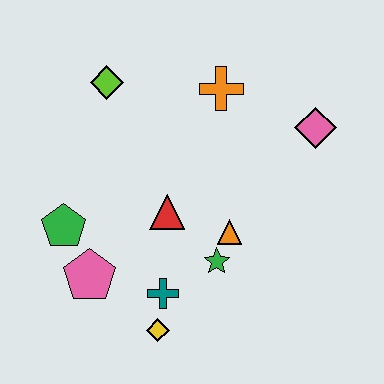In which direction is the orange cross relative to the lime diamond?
The orange cross is to the right of the lime diamond.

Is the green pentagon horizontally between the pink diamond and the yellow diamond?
No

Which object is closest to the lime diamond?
The orange cross is closest to the lime diamond.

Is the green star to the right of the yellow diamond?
Yes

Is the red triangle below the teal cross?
No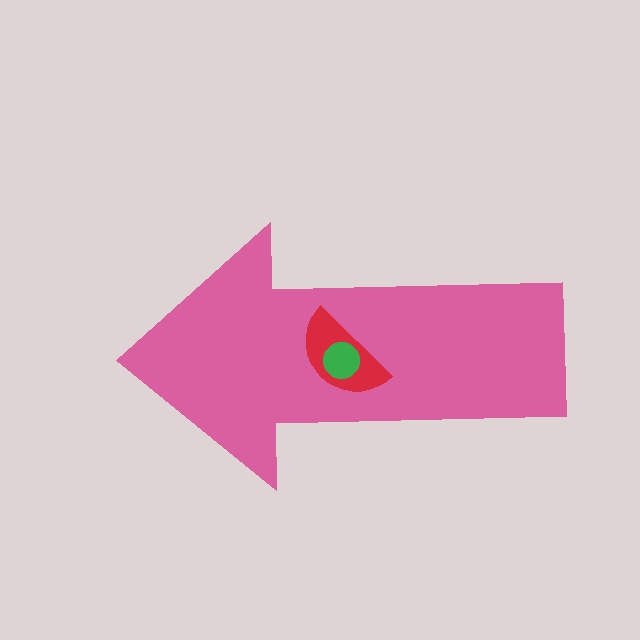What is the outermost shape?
The pink arrow.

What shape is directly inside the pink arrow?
The red semicircle.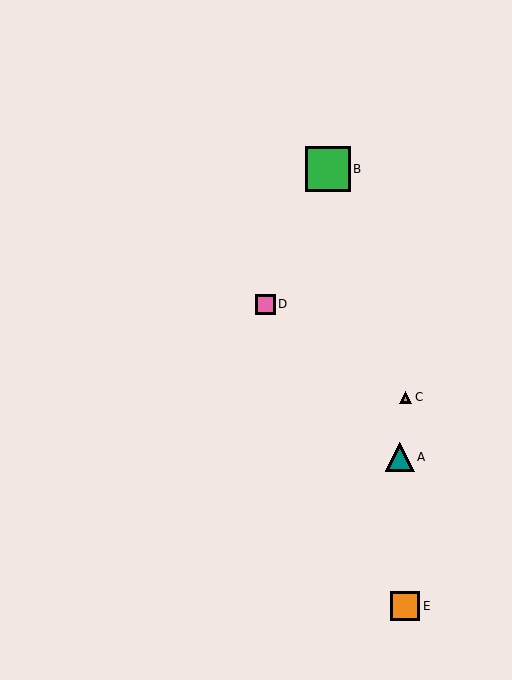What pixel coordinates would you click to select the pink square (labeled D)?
Click at (265, 304) to select the pink square D.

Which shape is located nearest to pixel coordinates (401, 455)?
The teal triangle (labeled A) at (400, 457) is nearest to that location.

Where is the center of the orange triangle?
The center of the orange triangle is at (406, 397).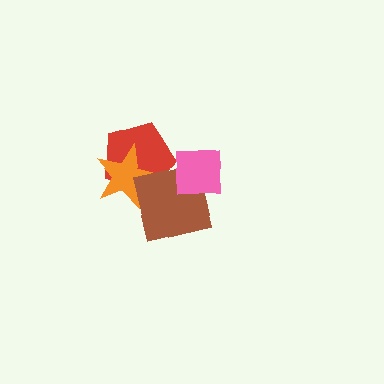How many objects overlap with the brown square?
3 objects overlap with the brown square.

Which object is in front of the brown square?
The pink square is in front of the brown square.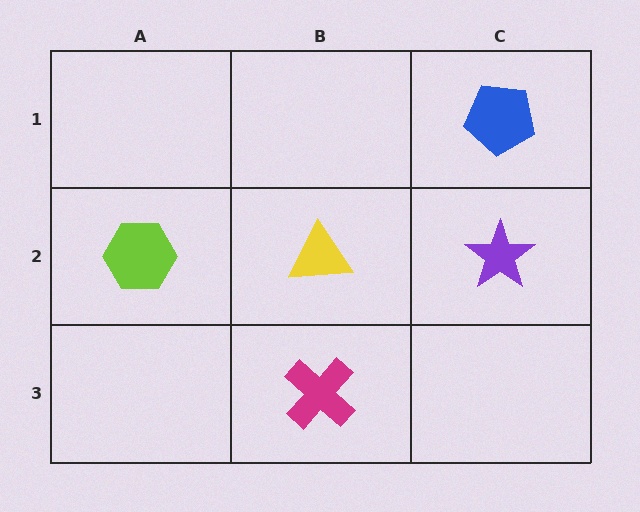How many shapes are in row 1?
1 shape.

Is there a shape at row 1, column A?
No, that cell is empty.